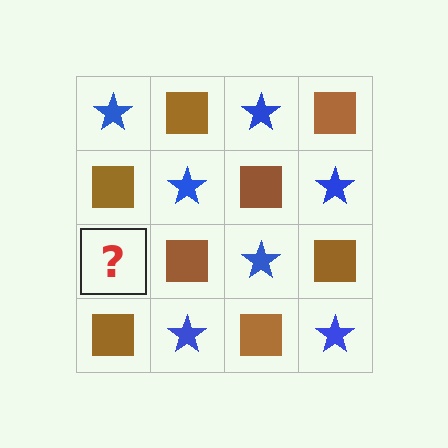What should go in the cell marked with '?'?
The missing cell should contain a blue star.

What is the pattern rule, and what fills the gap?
The rule is that it alternates blue star and brown square in a checkerboard pattern. The gap should be filled with a blue star.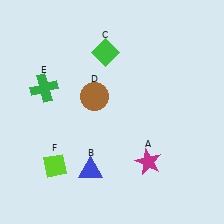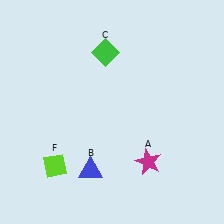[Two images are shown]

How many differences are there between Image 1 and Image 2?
There are 2 differences between the two images.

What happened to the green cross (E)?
The green cross (E) was removed in Image 2. It was in the top-left area of Image 1.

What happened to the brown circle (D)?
The brown circle (D) was removed in Image 2. It was in the top-left area of Image 1.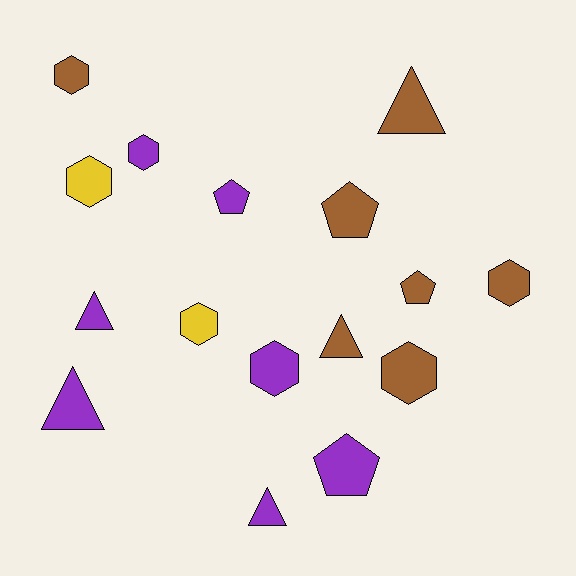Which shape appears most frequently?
Hexagon, with 7 objects.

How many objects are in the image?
There are 16 objects.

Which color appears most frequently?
Purple, with 7 objects.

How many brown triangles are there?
There are 2 brown triangles.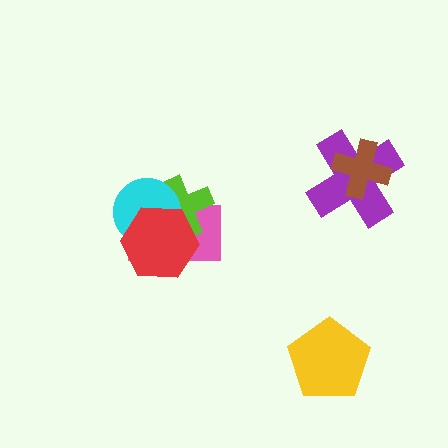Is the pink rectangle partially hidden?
Yes, it is partially covered by another shape.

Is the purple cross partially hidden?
Yes, it is partially covered by another shape.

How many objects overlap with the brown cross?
1 object overlaps with the brown cross.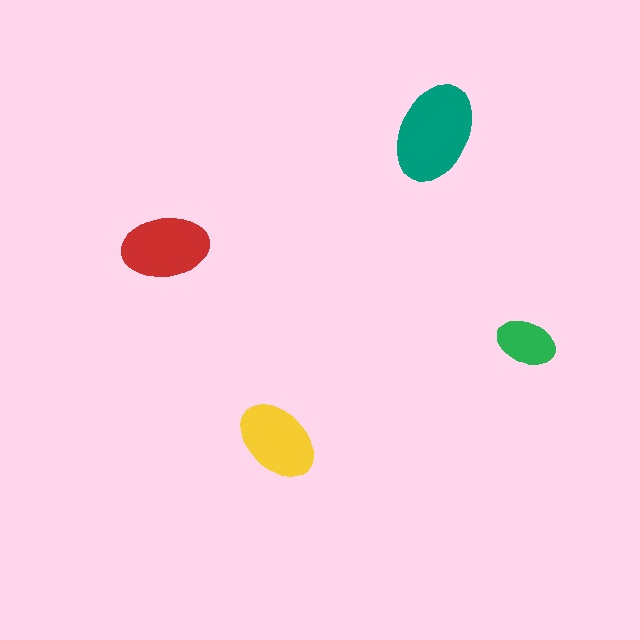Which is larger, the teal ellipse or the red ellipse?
The teal one.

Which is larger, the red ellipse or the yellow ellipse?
The red one.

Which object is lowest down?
The yellow ellipse is bottommost.